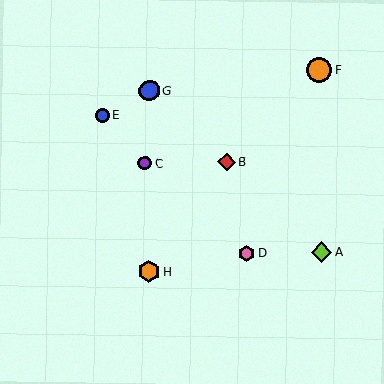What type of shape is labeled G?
Shape G is a blue circle.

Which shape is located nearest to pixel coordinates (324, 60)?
The orange circle (labeled F) at (319, 69) is nearest to that location.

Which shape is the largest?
The orange circle (labeled F) is the largest.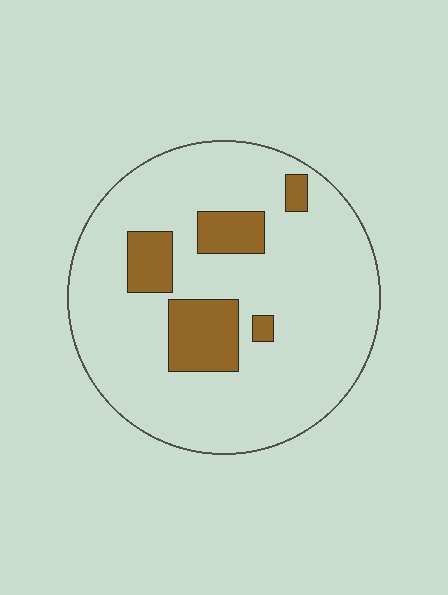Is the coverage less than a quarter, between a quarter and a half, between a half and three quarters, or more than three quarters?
Less than a quarter.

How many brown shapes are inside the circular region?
5.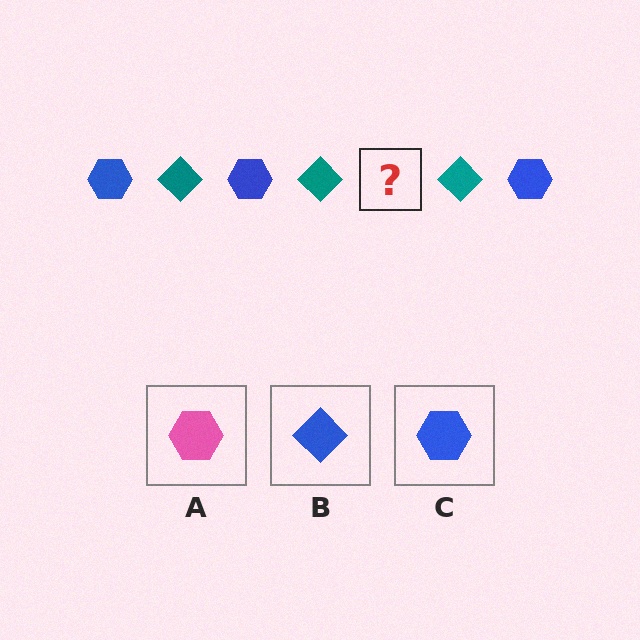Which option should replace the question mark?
Option C.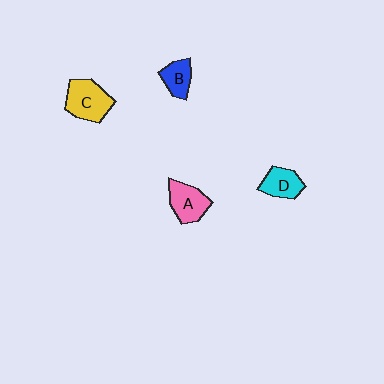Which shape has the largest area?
Shape C (yellow).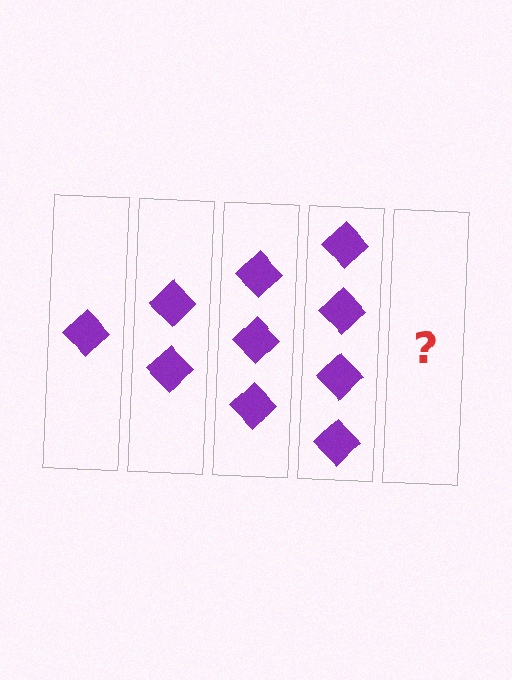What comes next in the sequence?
The next element should be 5 diamonds.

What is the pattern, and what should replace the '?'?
The pattern is that each step adds one more diamond. The '?' should be 5 diamonds.